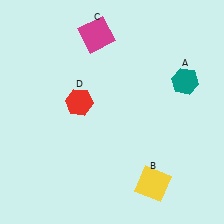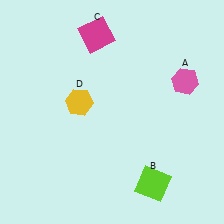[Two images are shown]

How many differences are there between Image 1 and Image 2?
There are 3 differences between the two images.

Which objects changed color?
A changed from teal to pink. B changed from yellow to lime. D changed from red to yellow.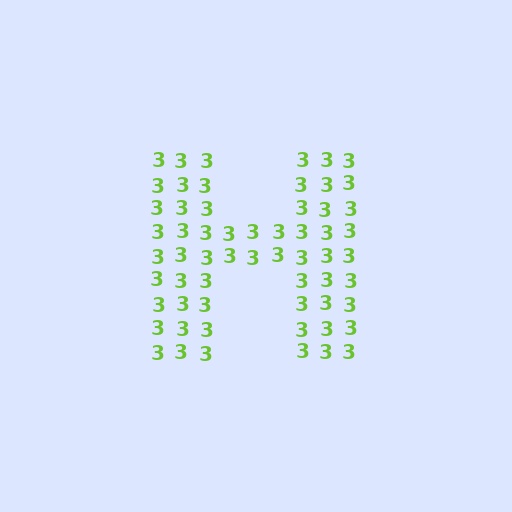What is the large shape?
The large shape is the letter H.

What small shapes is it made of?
It is made of small digit 3's.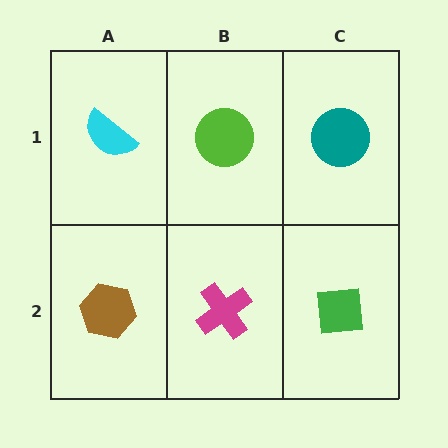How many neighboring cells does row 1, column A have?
2.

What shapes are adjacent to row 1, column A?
A brown hexagon (row 2, column A), a lime circle (row 1, column B).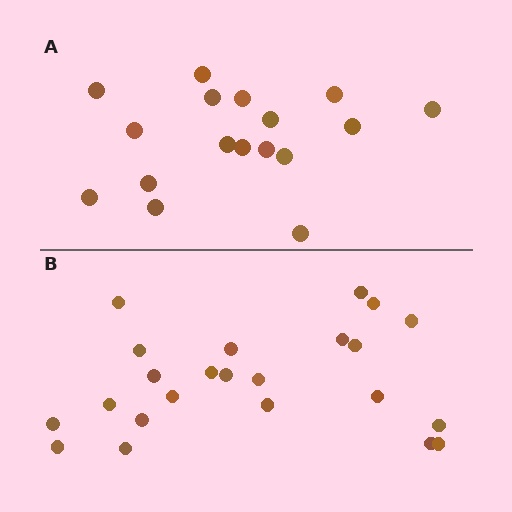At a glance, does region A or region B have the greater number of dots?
Region B (the bottom region) has more dots.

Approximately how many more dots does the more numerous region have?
Region B has about 6 more dots than region A.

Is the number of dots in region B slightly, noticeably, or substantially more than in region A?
Region B has noticeably more, but not dramatically so. The ratio is roughly 1.4 to 1.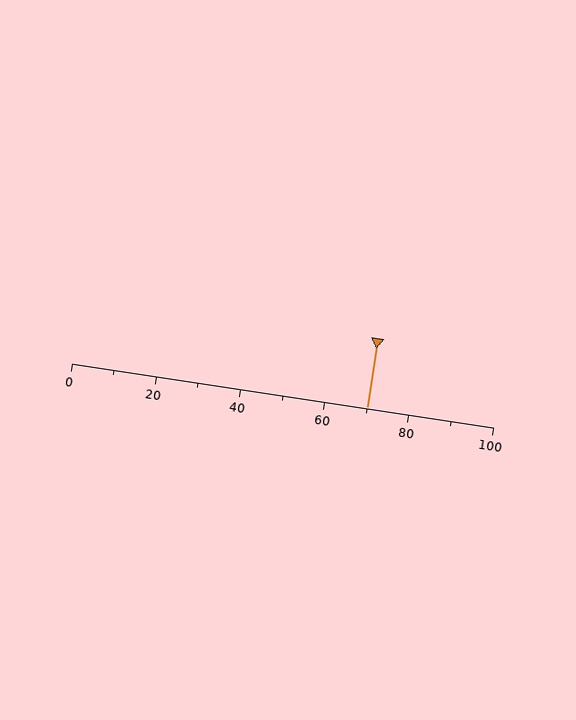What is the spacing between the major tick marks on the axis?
The major ticks are spaced 20 apart.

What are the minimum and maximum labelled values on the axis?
The axis runs from 0 to 100.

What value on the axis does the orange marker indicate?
The marker indicates approximately 70.